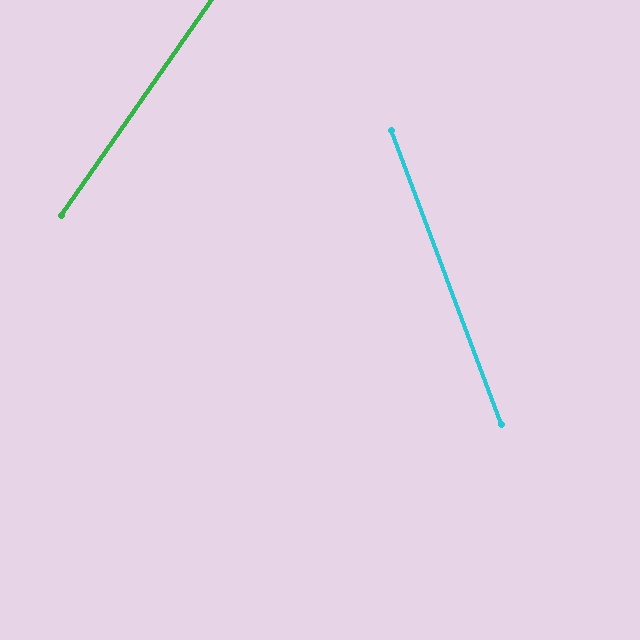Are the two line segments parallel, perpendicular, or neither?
Neither parallel nor perpendicular — they differ by about 55°.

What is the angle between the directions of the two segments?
Approximately 55 degrees.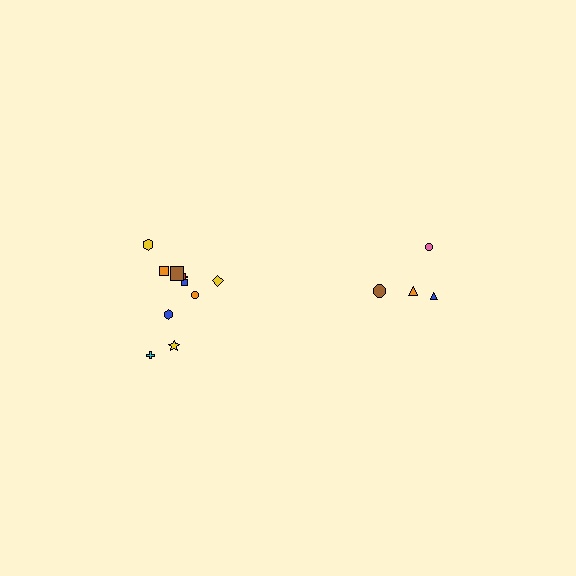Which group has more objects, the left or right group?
The left group.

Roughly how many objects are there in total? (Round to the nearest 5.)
Roughly 15 objects in total.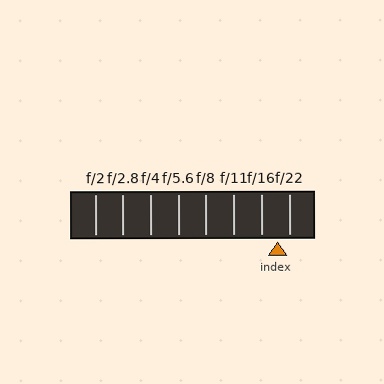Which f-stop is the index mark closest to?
The index mark is closest to f/22.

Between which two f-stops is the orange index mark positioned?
The index mark is between f/16 and f/22.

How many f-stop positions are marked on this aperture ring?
There are 8 f-stop positions marked.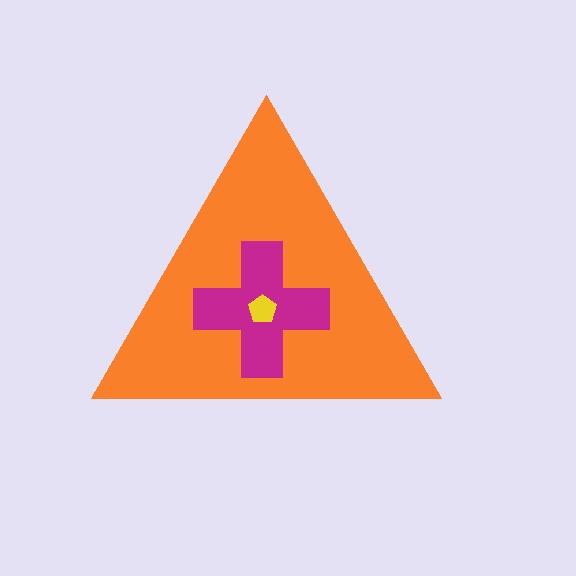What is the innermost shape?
The yellow pentagon.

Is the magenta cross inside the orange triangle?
Yes.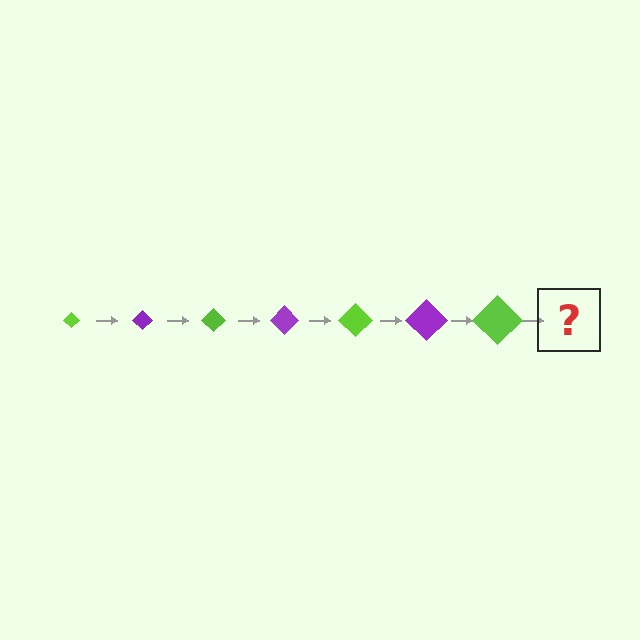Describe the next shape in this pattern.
It should be a purple diamond, larger than the previous one.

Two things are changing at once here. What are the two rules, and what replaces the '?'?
The two rules are that the diamond grows larger each step and the color cycles through lime and purple. The '?' should be a purple diamond, larger than the previous one.